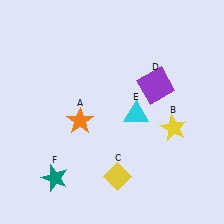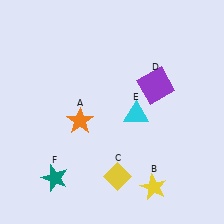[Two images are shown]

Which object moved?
The yellow star (B) moved down.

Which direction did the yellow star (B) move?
The yellow star (B) moved down.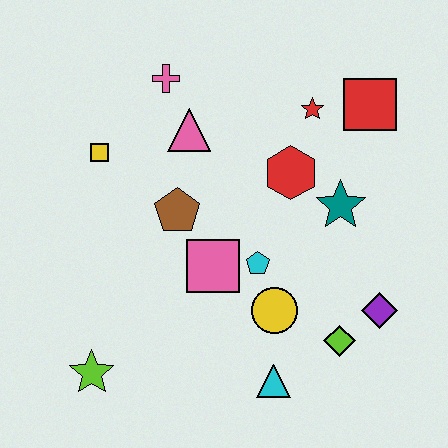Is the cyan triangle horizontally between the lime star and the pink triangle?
No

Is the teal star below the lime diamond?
No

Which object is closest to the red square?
The red star is closest to the red square.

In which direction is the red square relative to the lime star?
The red square is to the right of the lime star.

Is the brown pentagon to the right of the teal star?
No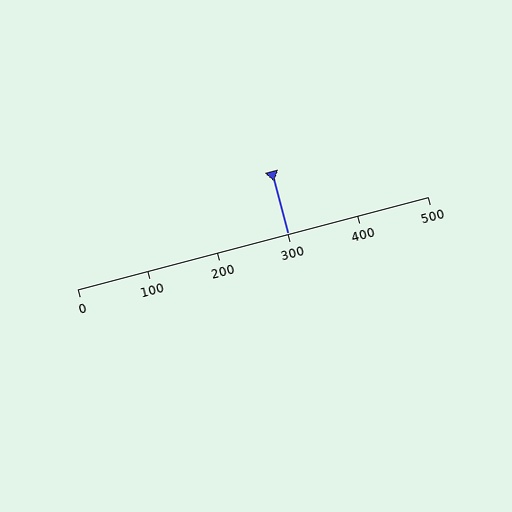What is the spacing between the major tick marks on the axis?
The major ticks are spaced 100 apart.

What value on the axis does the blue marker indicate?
The marker indicates approximately 300.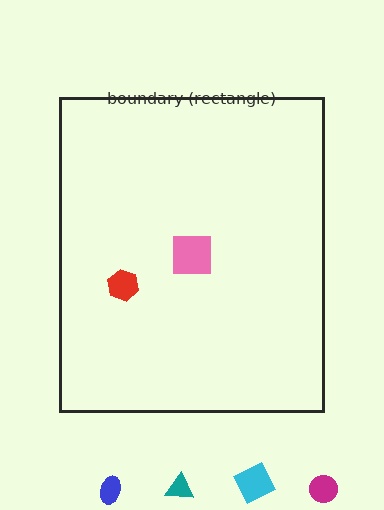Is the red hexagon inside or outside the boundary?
Inside.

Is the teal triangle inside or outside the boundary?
Outside.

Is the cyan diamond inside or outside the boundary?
Outside.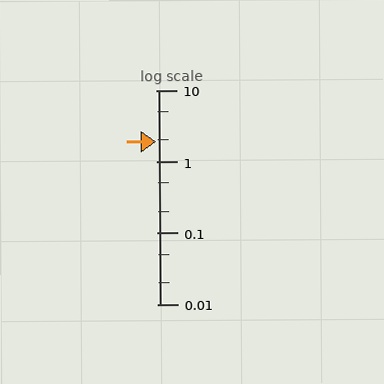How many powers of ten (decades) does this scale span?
The scale spans 3 decades, from 0.01 to 10.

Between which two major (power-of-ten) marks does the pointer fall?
The pointer is between 1 and 10.